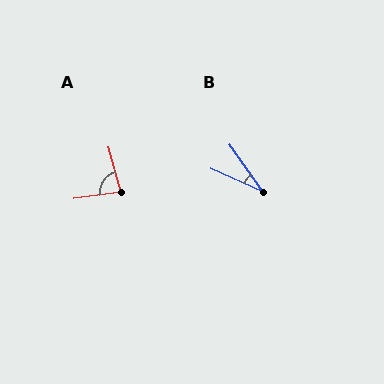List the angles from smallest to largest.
B (31°), A (82°).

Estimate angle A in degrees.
Approximately 82 degrees.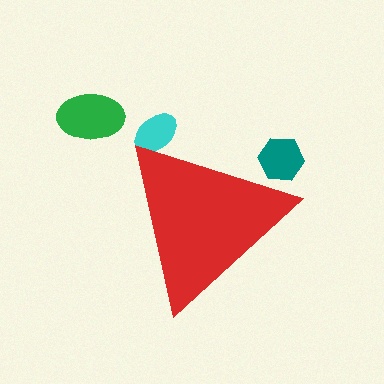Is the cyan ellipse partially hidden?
Yes, the cyan ellipse is partially hidden behind the red triangle.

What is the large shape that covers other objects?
A red triangle.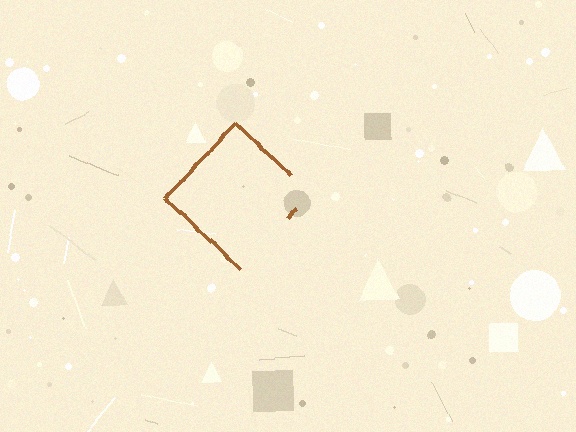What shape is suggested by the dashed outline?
The dashed outline suggests a diamond.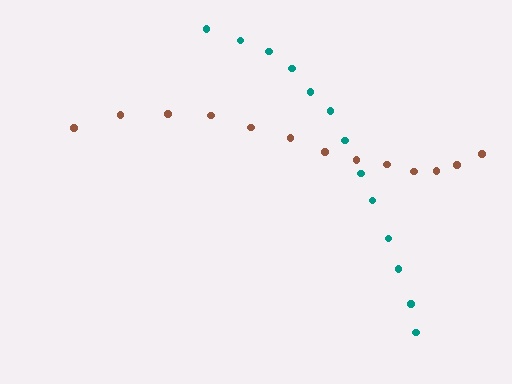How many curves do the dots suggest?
There are 2 distinct paths.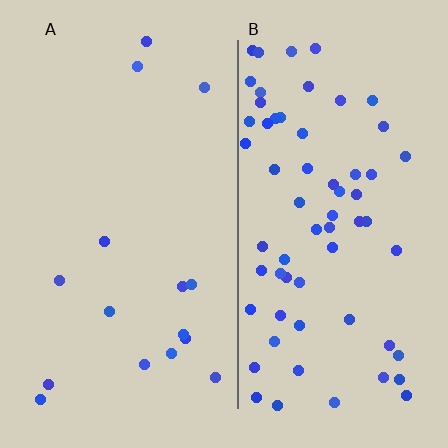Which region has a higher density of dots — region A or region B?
B (the right).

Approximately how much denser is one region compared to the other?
Approximately 4.2× — region B over region A.